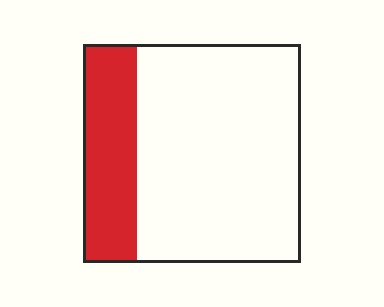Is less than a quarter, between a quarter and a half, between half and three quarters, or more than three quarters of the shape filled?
Less than a quarter.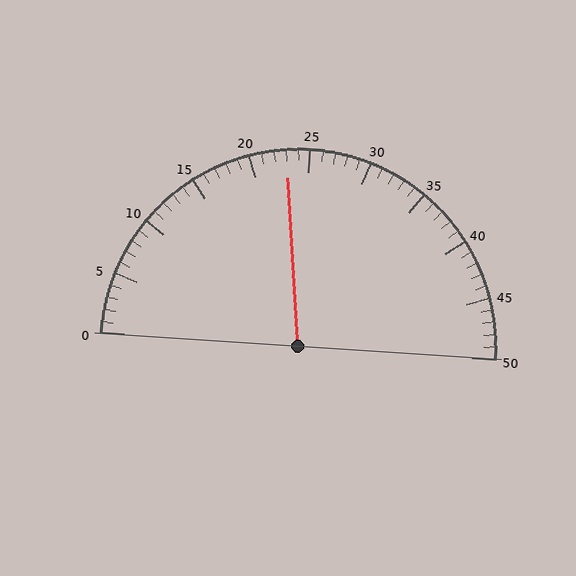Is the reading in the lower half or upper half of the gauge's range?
The reading is in the lower half of the range (0 to 50).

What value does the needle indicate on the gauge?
The needle indicates approximately 23.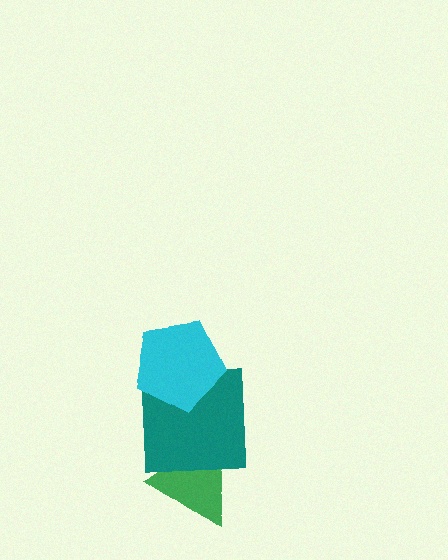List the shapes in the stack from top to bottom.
From top to bottom: the cyan pentagon, the teal square, the green triangle.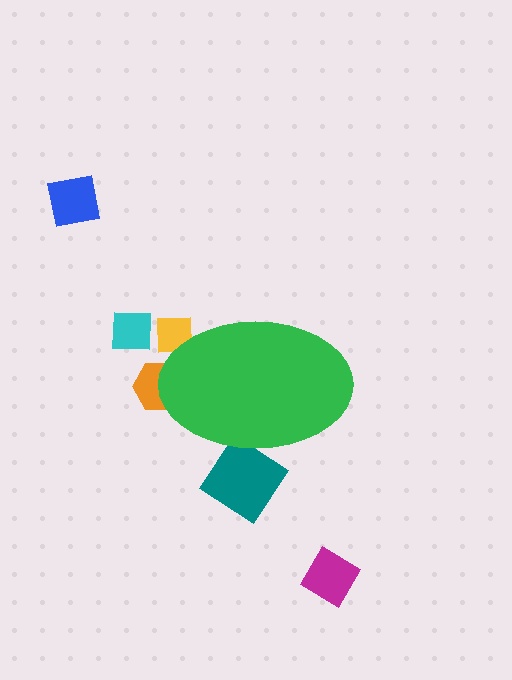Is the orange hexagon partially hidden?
Yes, the orange hexagon is partially hidden behind the green ellipse.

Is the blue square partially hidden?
No, the blue square is fully visible.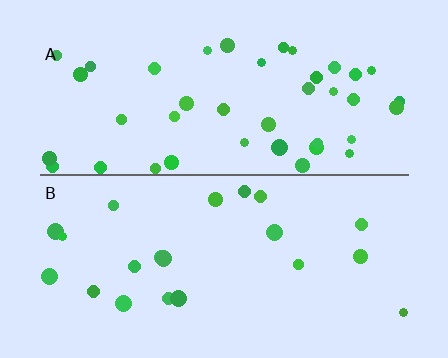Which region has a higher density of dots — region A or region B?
A (the top).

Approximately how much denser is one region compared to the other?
Approximately 2.0× — region A over region B.